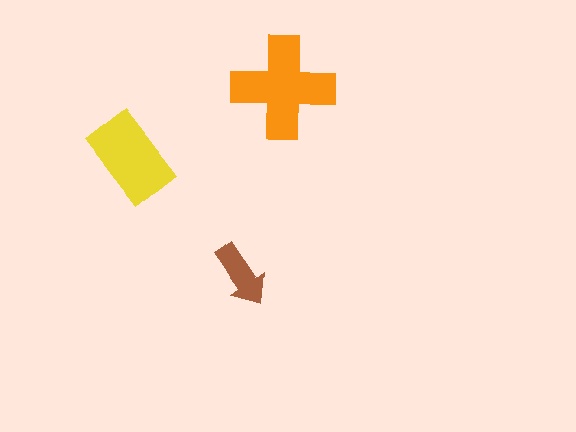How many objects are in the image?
There are 3 objects in the image.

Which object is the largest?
The orange cross.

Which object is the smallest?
The brown arrow.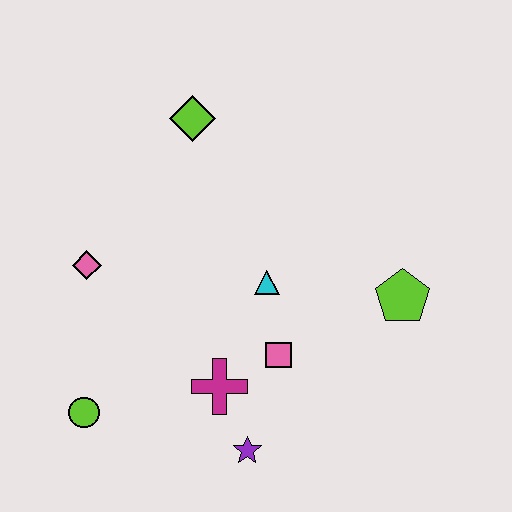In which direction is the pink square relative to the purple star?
The pink square is above the purple star.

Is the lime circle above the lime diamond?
No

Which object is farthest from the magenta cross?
The lime diamond is farthest from the magenta cross.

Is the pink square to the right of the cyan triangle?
Yes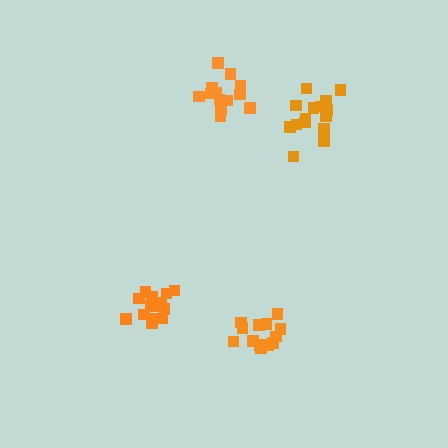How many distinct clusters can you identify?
There are 4 distinct clusters.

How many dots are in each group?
Group 1: 15 dots, Group 2: 14 dots, Group 3: 16 dots, Group 4: 14 dots (59 total).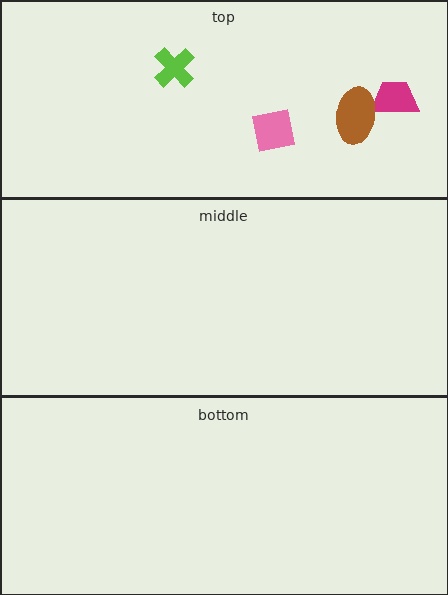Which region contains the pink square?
The top region.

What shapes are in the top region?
The lime cross, the pink square, the magenta trapezoid, the brown ellipse.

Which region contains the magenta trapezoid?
The top region.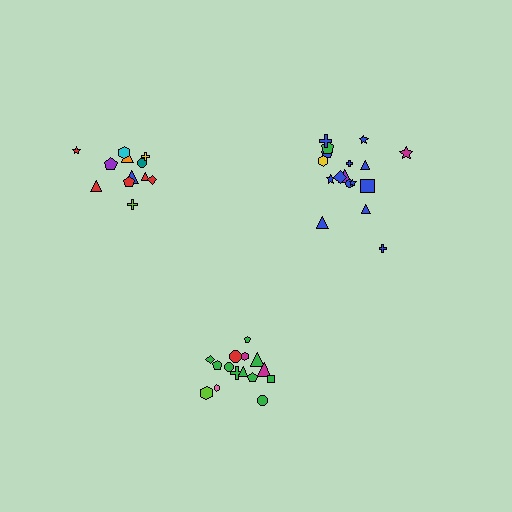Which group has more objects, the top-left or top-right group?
The top-right group.